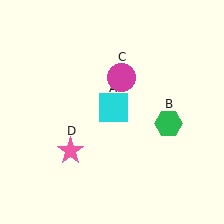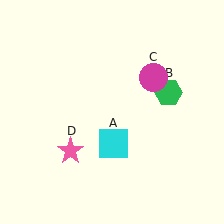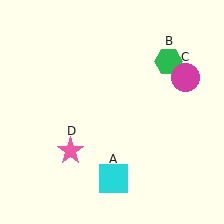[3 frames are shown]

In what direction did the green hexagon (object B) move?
The green hexagon (object B) moved up.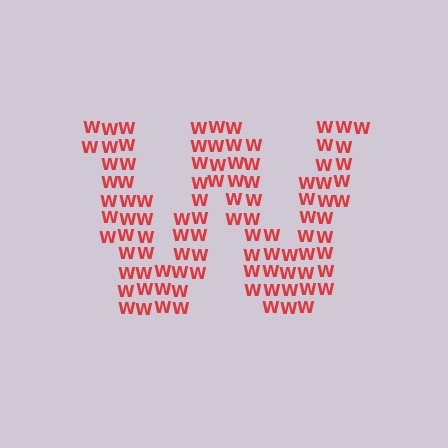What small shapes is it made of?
It is made of small letter W's.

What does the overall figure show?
The overall figure shows the letter W.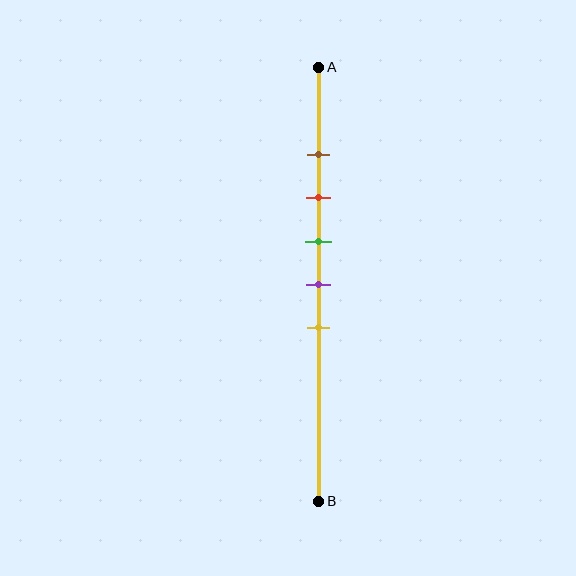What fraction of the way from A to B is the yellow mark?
The yellow mark is approximately 60% (0.6) of the way from A to B.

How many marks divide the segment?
There are 5 marks dividing the segment.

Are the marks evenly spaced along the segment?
Yes, the marks are approximately evenly spaced.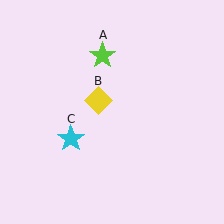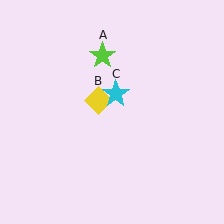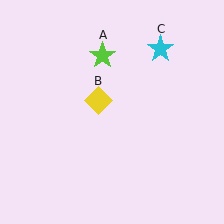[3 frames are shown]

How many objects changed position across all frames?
1 object changed position: cyan star (object C).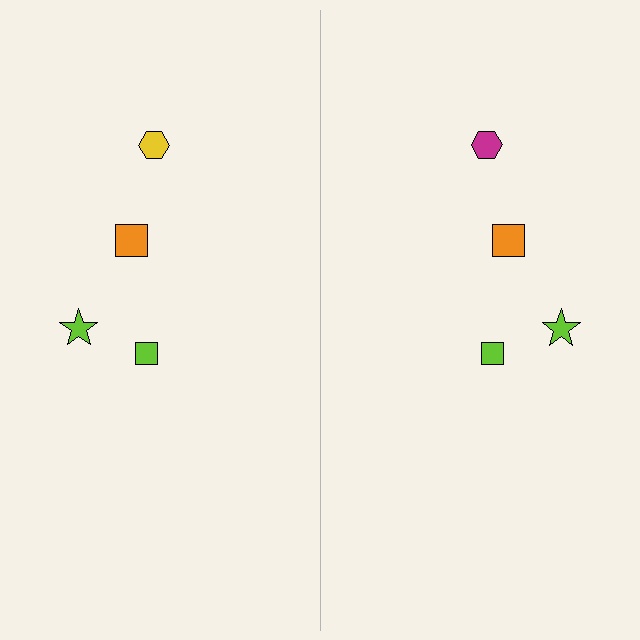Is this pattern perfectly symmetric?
No, the pattern is not perfectly symmetric. The magenta hexagon on the right side breaks the symmetry — its mirror counterpart is yellow.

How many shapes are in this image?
There are 8 shapes in this image.